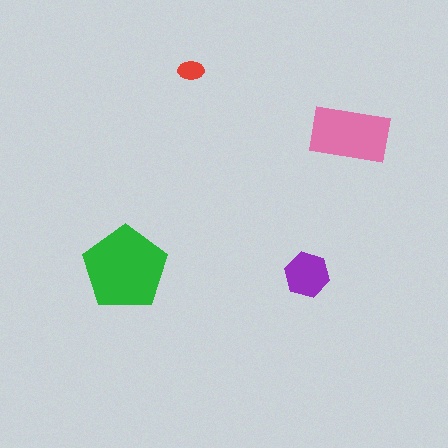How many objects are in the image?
There are 4 objects in the image.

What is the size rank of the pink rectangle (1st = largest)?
2nd.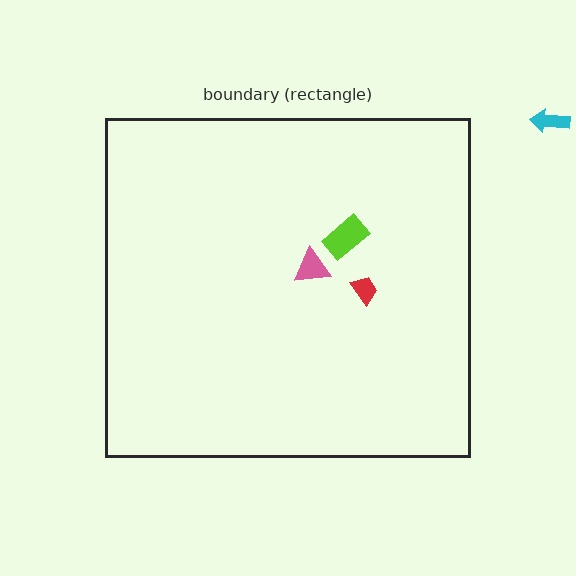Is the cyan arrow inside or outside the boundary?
Outside.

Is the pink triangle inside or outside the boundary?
Inside.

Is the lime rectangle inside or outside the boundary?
Inside.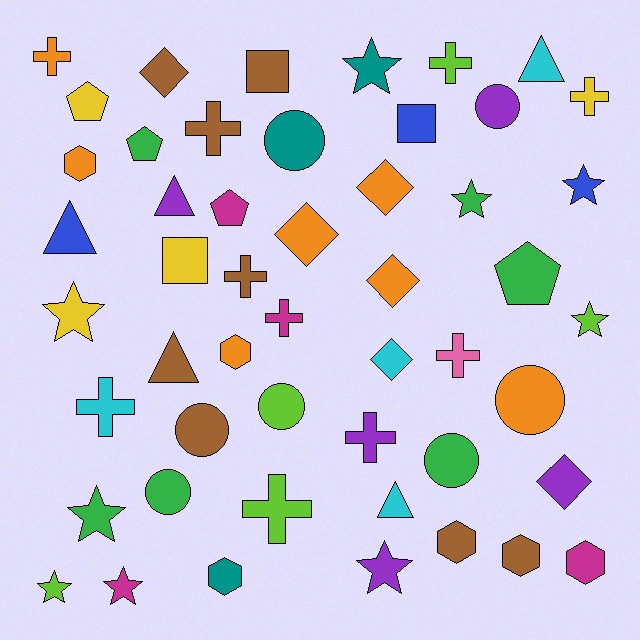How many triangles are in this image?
There are 5 triangles.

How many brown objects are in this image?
There are 8 brown objects.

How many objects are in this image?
There are 50 objects.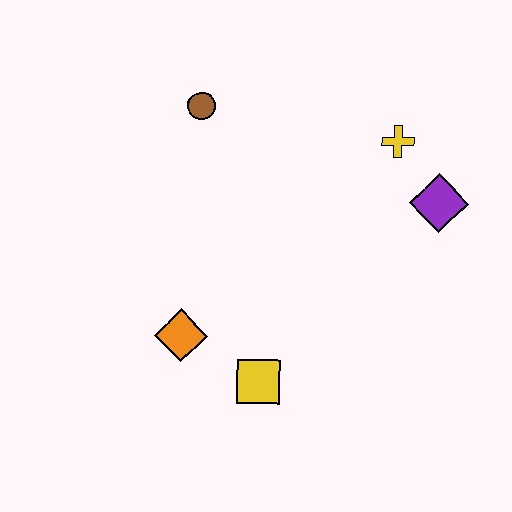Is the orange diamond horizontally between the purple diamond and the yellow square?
No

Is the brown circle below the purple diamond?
No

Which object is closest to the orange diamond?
The yellow square is closest to the orange diamond.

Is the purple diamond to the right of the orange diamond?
Yes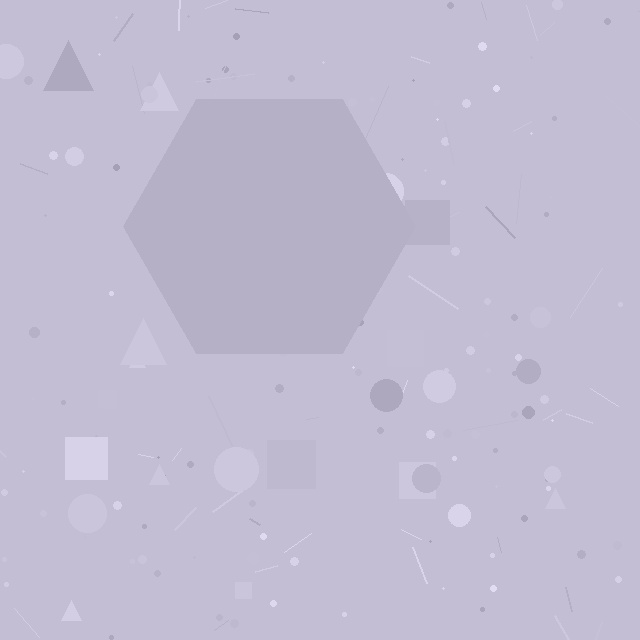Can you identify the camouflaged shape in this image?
The camouflaged shape is a hexagon.